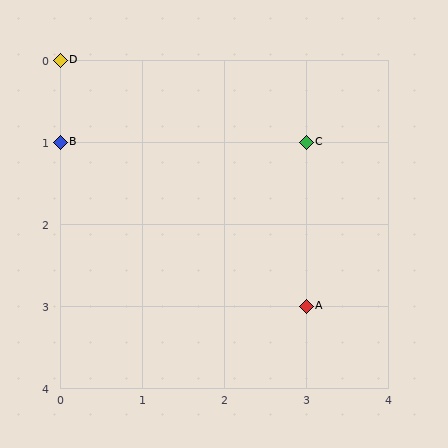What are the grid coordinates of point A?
Point A is at grid coordinates (3, 3).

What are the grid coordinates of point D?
Point D is at grid coordinates (0, 0).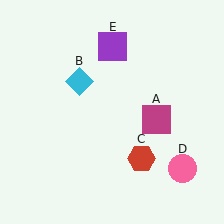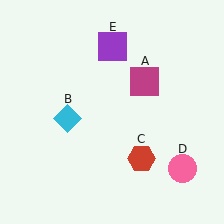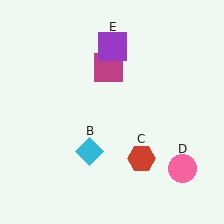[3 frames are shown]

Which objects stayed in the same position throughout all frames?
Red hexagon (object C) and pink circle (object D) and purple square (object E) remained stationary.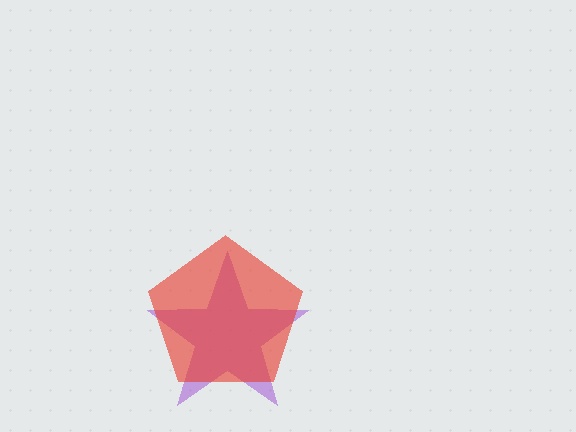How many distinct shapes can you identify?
There are 2 distinct shapes: a purple star, a red pentagon.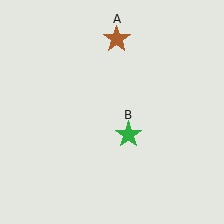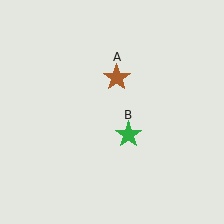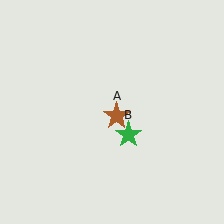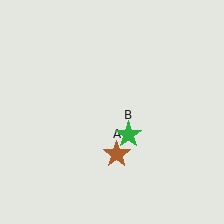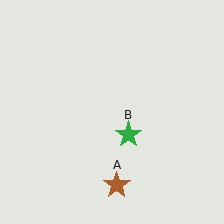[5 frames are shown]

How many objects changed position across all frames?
1 object changed position: brown star (object A).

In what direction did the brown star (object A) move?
The brown star (object A) moved down.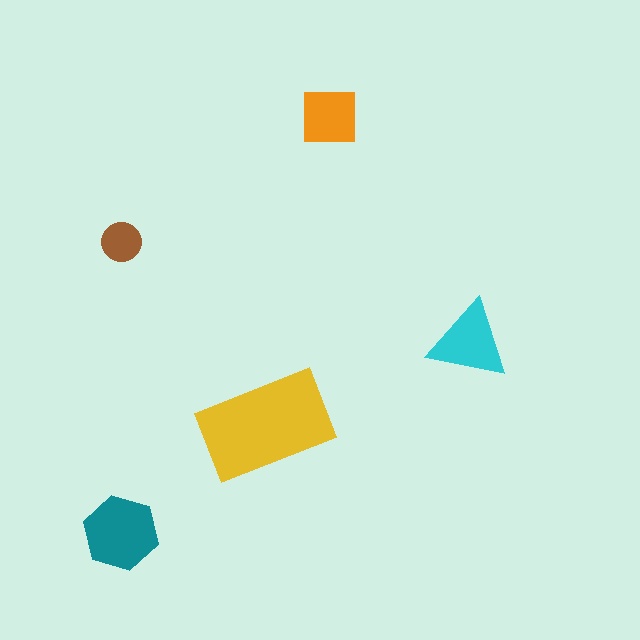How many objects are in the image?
There are 5 objects in the image.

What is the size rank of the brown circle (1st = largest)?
5th.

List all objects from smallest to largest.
The brown circle, the orange square, the cyan triangle, the teal hexagon, the yellow rectangle.